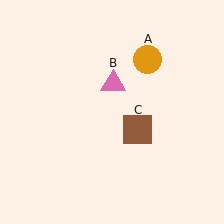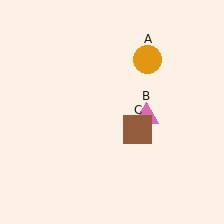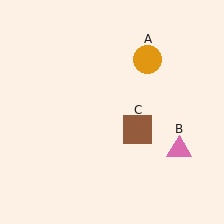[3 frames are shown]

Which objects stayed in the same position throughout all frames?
Orange circle (object A) and brown square (object C) remained stationary.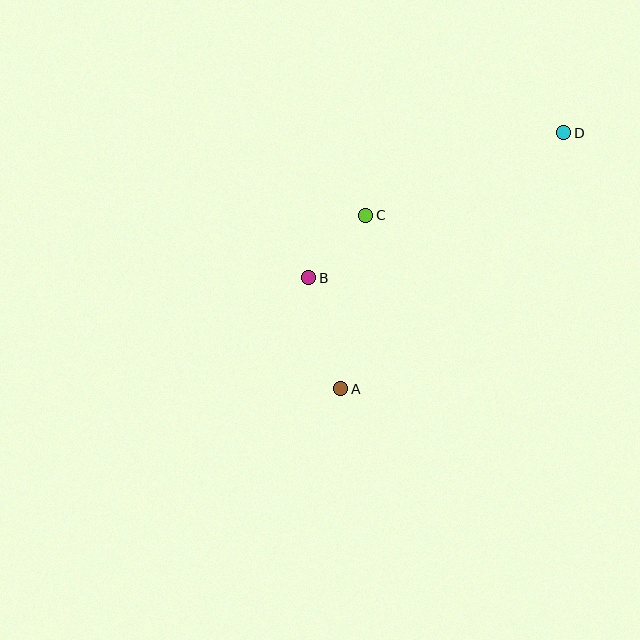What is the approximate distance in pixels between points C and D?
The distance between C and D is approximately 215 pixels.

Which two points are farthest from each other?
Points A and D are farthest from each other.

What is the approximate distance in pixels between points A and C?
The distance between A and C is approximately 175 pixels.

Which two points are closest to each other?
Points B and C are closest to each other.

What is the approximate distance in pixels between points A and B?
The distance between A and B is approximately 115 pixels.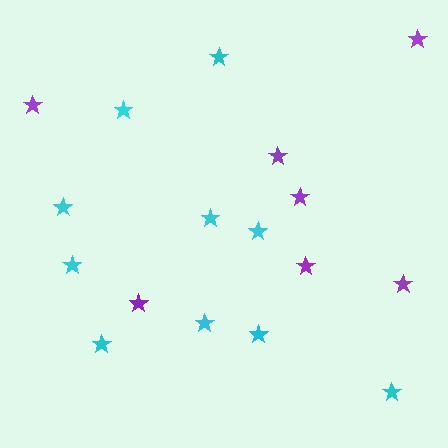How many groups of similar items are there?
There are 2 groups: one group of purple stars (7) and one group of cyan stars (10).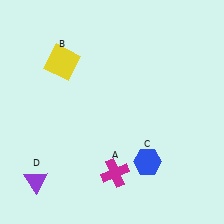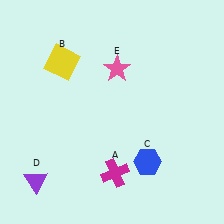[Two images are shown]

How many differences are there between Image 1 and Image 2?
There is 1 difference between the two images.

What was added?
A pink star (E) was added in Image 2.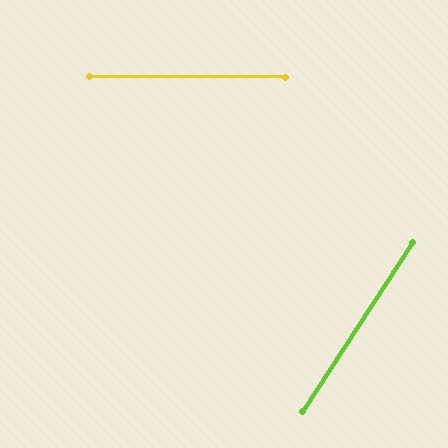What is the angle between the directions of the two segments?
Approximately 57 degrees.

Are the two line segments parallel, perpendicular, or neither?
Neither parallel nor perpendicular — they differ by about 57°.